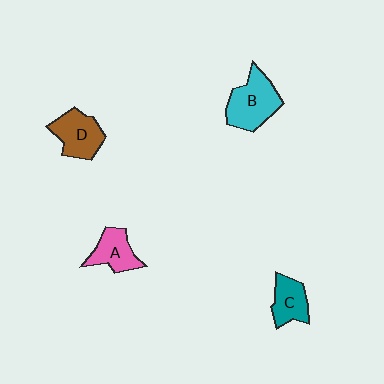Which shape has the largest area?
Shape B (cyan).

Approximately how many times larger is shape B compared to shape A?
Approximately 1.5 times.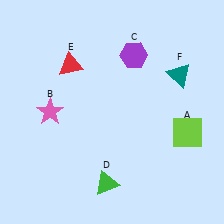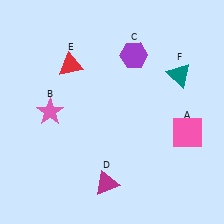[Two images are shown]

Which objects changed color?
A changed from lime to pink. D changed from green to magenta.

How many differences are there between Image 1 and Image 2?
There are 2 differences between the two images.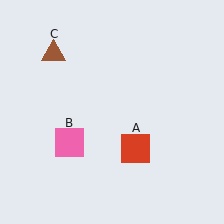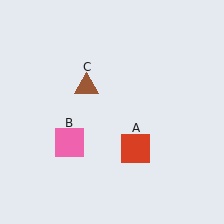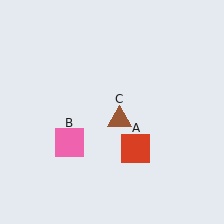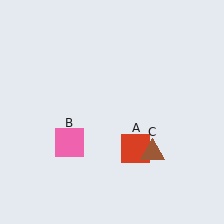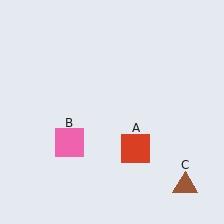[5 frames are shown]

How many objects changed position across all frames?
1 object changed position: brown triangle (object C).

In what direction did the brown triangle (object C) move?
The brown triangle (object C) moved down and to the right.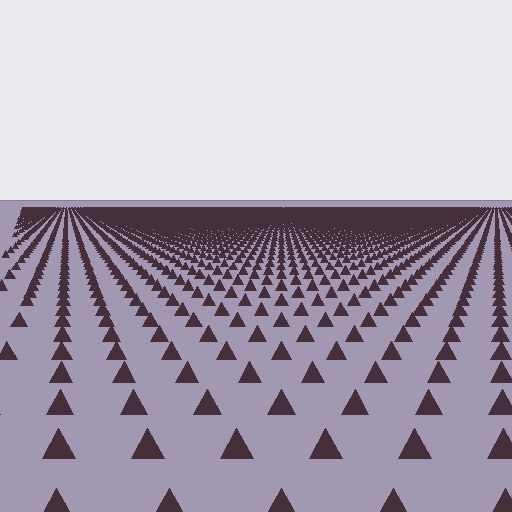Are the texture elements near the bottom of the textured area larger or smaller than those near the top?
Larger. Near the bottom, elements are closer to the viewer and appear at a bigger on-screen size.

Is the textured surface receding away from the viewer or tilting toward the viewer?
The surface is receding away from the viewer. Texture elements get smaller and denser toward the top.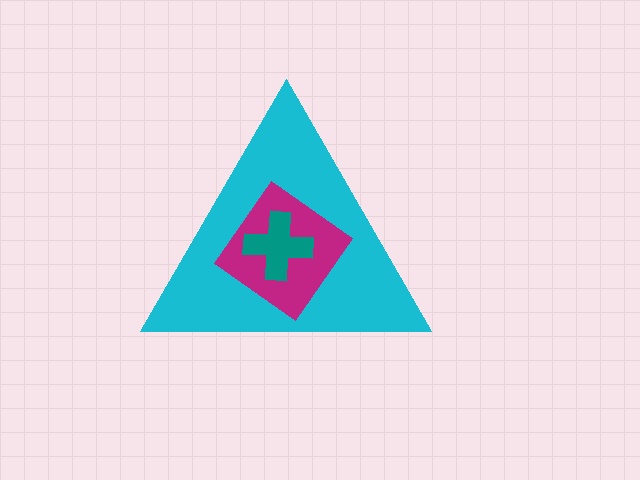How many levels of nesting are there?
3.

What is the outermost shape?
The cyan triangle.